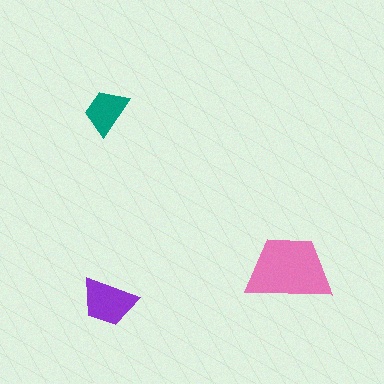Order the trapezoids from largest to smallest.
the pink one, the purple one, the teal one.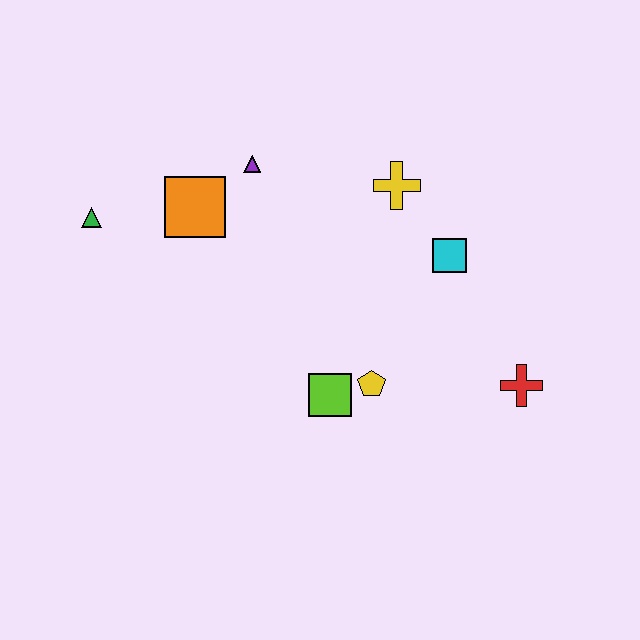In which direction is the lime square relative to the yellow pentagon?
The lime square is to the left of the yellow pentagon.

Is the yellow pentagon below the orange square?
Yes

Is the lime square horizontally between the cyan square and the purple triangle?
Yes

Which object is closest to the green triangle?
The orange square is closest to the green triangle.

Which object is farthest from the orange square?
The red cross is farthest from the orange square.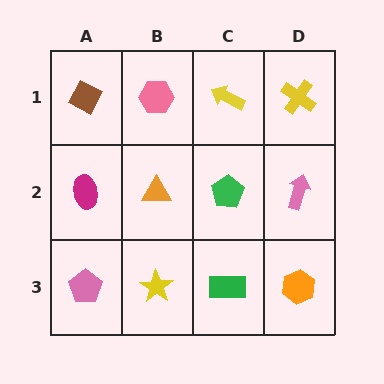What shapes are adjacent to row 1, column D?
A pink arrow (row 2, column D), a yellow arrow (row 1, column C).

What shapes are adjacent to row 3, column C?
A green pentagon (row 2, column C), a yellow star (row 3, column B), an orange hexagon (row 3, column D).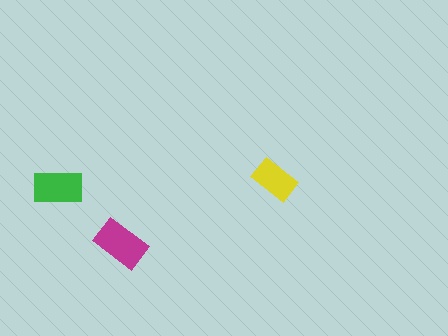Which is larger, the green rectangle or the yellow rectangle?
The green one.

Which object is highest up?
The yellow rectangle is topmost.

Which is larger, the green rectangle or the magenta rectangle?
The magenta one.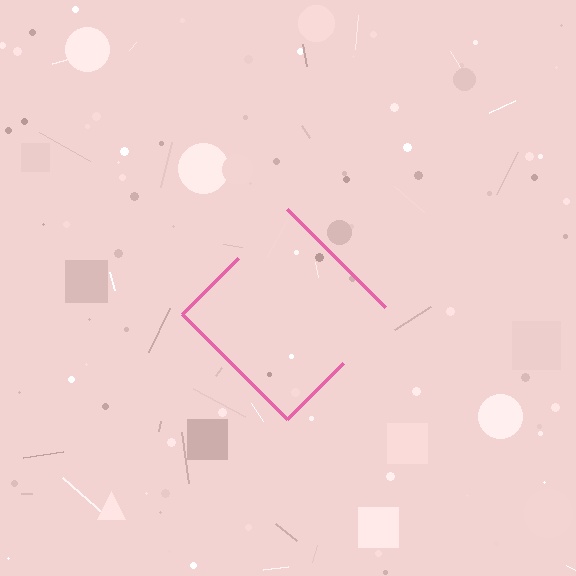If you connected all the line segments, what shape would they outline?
They would outline a diamond.